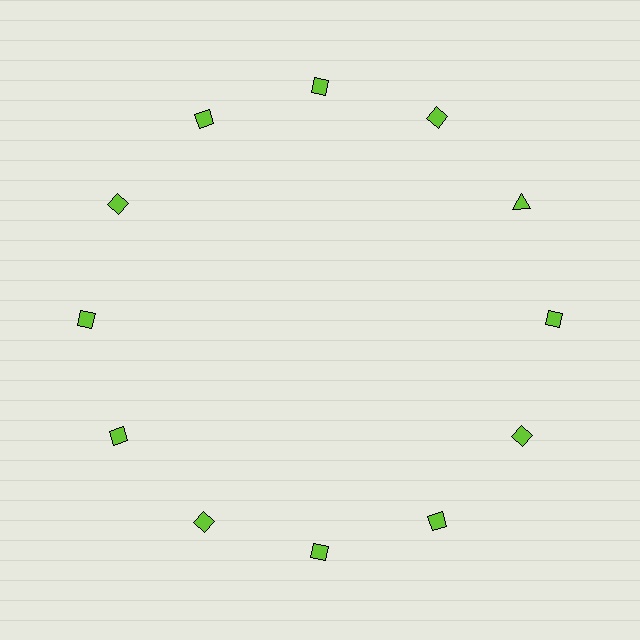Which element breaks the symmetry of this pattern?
The lime triangle at roughly the 2 o'clock position breaks the symmetry. All other shapes are lime diamonds.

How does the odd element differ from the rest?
It has a different shape: triangle instead of diamond.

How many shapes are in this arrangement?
There are 12 shapes arranged in a ring pattern.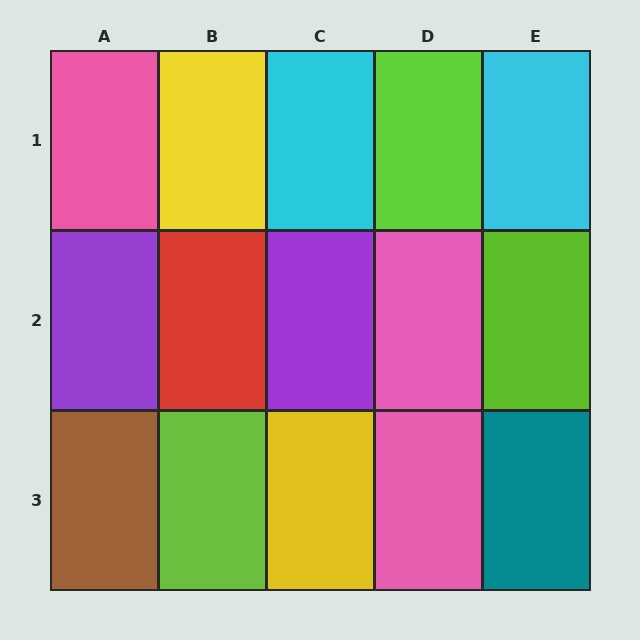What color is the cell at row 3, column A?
Brown.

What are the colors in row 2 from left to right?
Purple, red, purple, pink, lime.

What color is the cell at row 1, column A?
Pink.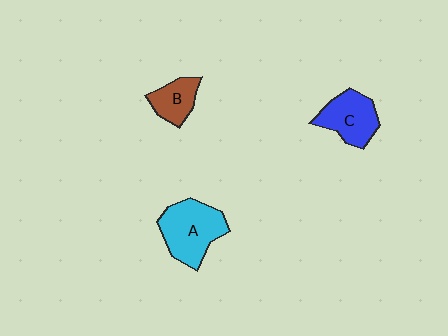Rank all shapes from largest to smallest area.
From largest to smallest: A (cyan), C (blue), B (brown).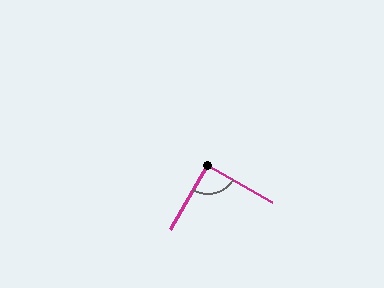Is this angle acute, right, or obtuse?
It is approximately a right angle.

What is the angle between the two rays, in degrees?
Approximately 91 degrees.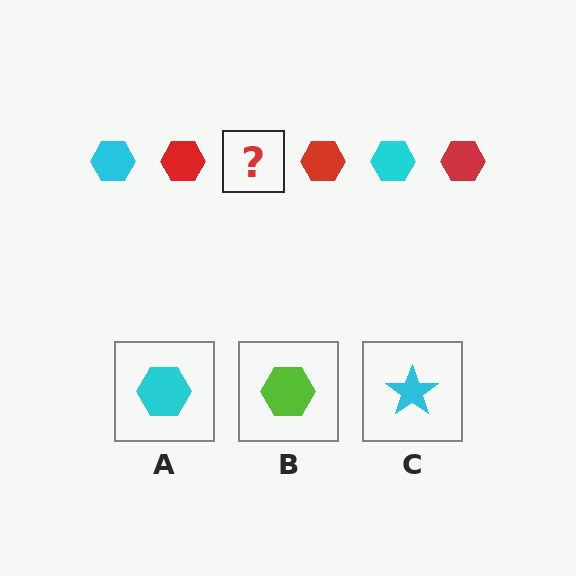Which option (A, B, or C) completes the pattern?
A.